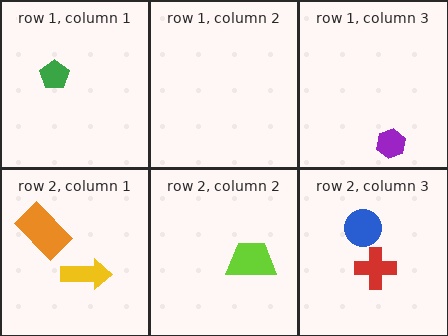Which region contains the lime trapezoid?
The row 2, column 2 region.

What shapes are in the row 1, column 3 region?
The purple hexagon.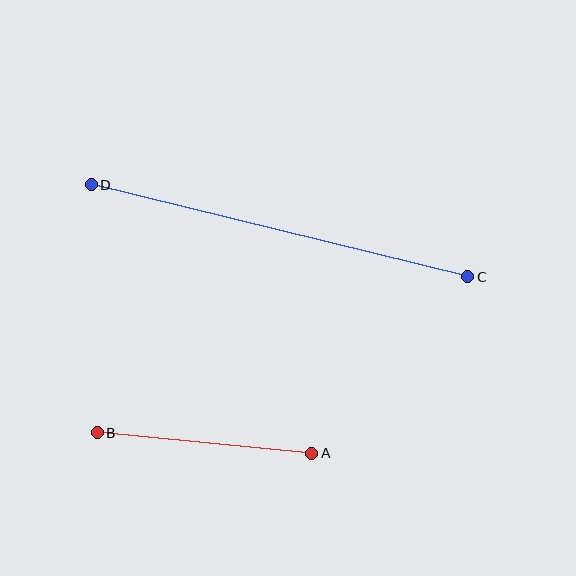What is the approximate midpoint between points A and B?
The midpoint is at approximately (205, 443) pixels.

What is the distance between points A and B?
The distance is approximately 216 pixels.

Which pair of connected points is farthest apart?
Points C and D are farthest apart.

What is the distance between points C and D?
The distance is approximately 387 pixels.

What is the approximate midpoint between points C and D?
The midpoint is at approximately (280, 231) pixels.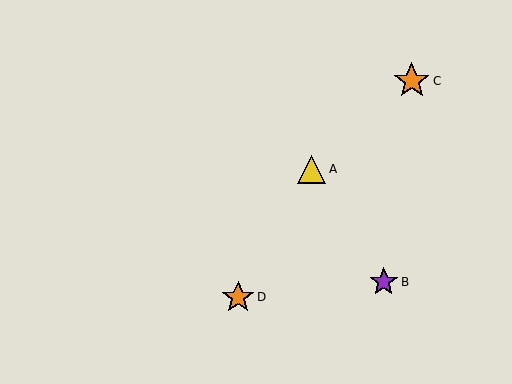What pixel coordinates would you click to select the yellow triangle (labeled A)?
Click at (312, 169) to select the yellow triangle A.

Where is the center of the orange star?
The center of the orange star is at (238, 297).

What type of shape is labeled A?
Shape A is a yellow triangle.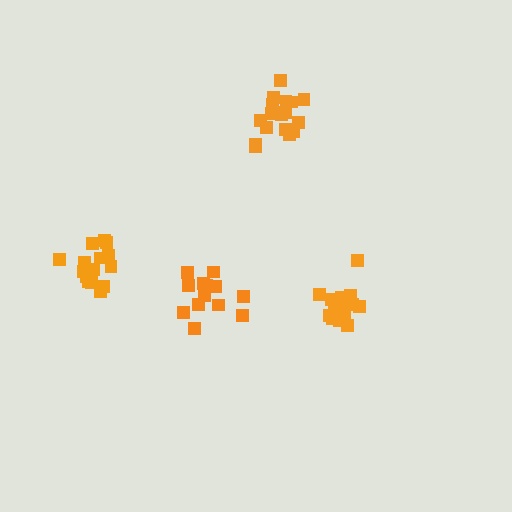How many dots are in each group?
Group 1: 18 dots, Group 2: 13 dots, Group 3: 17 dots, Group 4: 15 dots (63 total).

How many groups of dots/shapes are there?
There are 4 groups.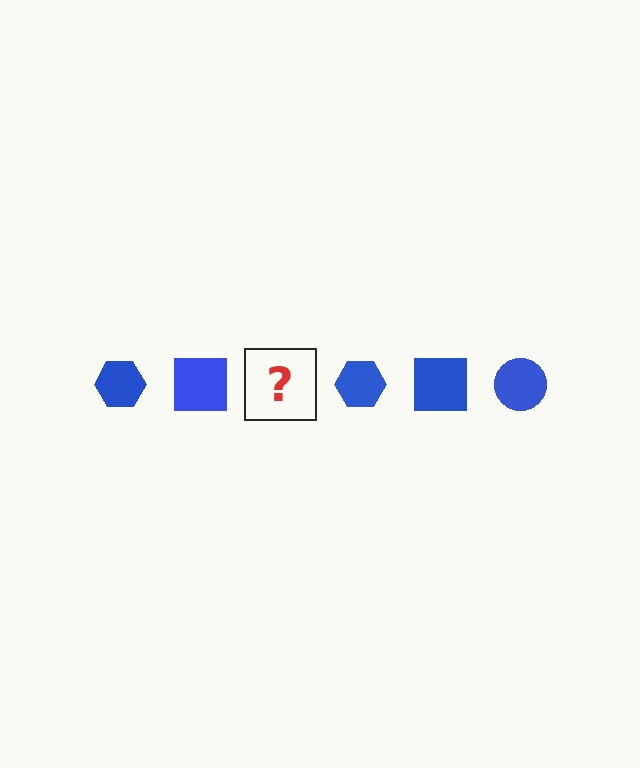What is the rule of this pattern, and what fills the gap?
The rule is that the pattern cycles through hexagon, square, circle shapes in blue. The gap should be filled with a blue circle.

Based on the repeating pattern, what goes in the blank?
The blank should be a blue circle.